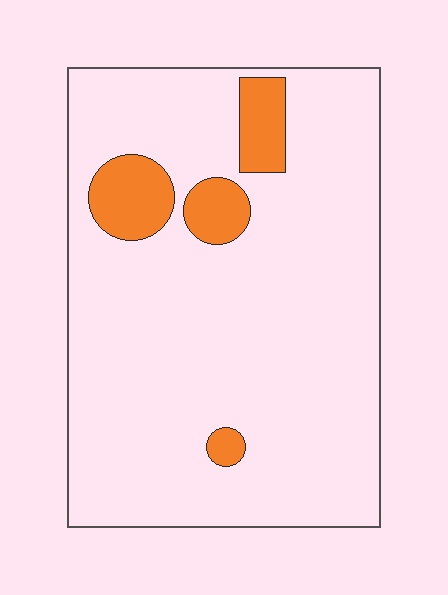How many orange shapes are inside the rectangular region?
4.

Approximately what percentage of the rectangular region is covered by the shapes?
Approximately 10%.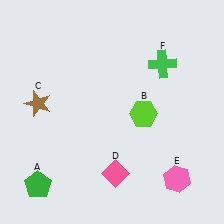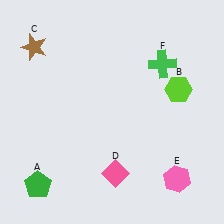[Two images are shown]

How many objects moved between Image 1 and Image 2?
2 objects moved between the two images.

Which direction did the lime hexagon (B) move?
The lime hexagon (B) moved right.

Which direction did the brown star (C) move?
The brown star (C) moved up.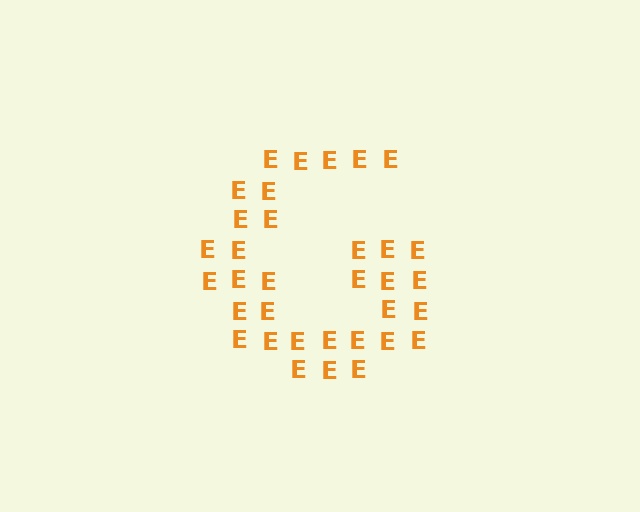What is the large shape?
The large shape is the letter G.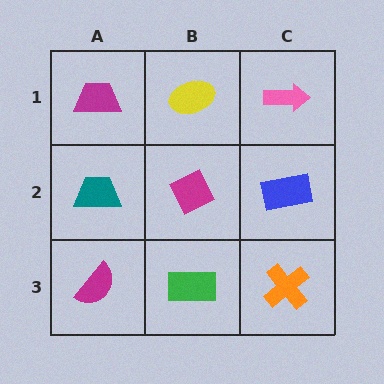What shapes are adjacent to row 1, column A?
A teal trapezoid (row 2, column A), a yellow ellipse (row 1, column B).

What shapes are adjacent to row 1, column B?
A magenta diamond (row 2, column B), a magenta trapezoid (row 1, column A), a pink arrow (row 1, column C).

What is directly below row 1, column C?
A blue rectangle.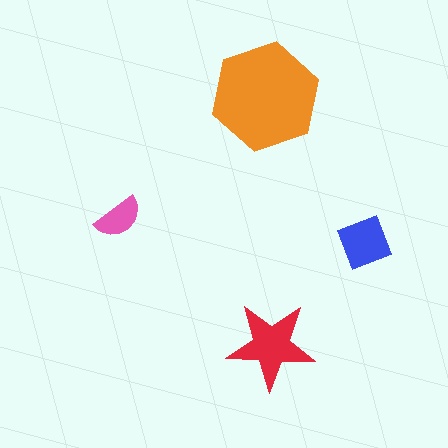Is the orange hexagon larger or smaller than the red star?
Larger.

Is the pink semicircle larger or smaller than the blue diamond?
Smaller.